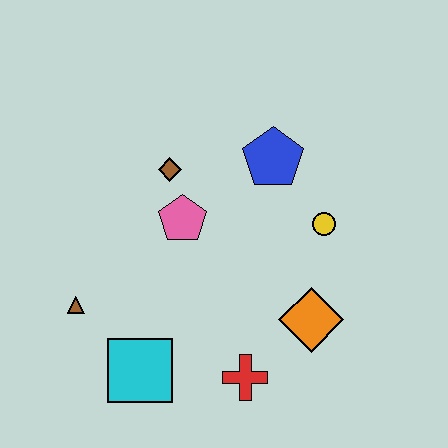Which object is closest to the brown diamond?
The pink pentagon is closest to the brown diamond.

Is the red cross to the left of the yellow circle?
Yes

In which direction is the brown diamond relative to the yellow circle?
The brown diamond is to the left of the yellow circle.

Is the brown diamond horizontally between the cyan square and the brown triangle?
No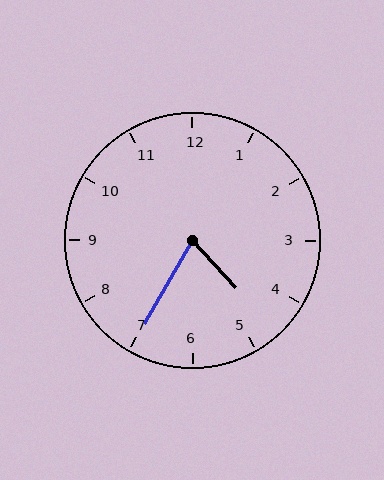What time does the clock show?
4:35.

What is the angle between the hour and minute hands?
Approximately 72 degrees.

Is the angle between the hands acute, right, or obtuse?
It is acute.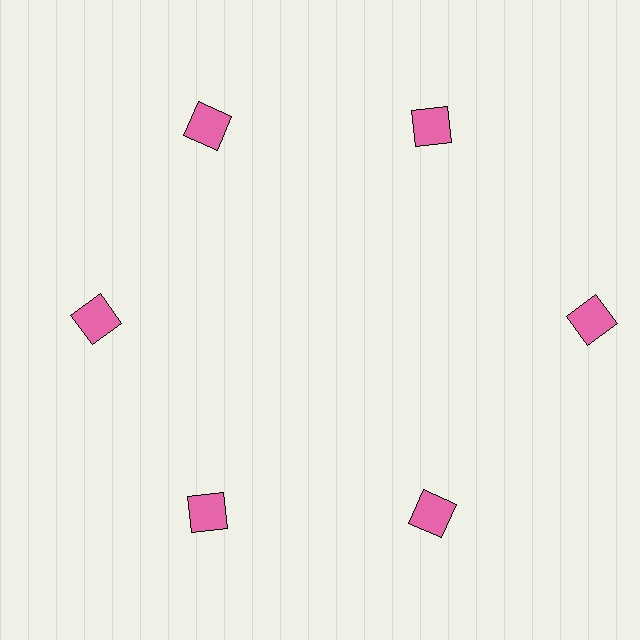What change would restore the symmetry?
The symmetry would be restored by moving it inward, back onto the ring so that all 6 squares sit at equal angles and equal distance from the center.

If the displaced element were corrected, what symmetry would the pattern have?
It would have 6-fold rotational symmetry — the pattern would map onto itself every 60 degrees.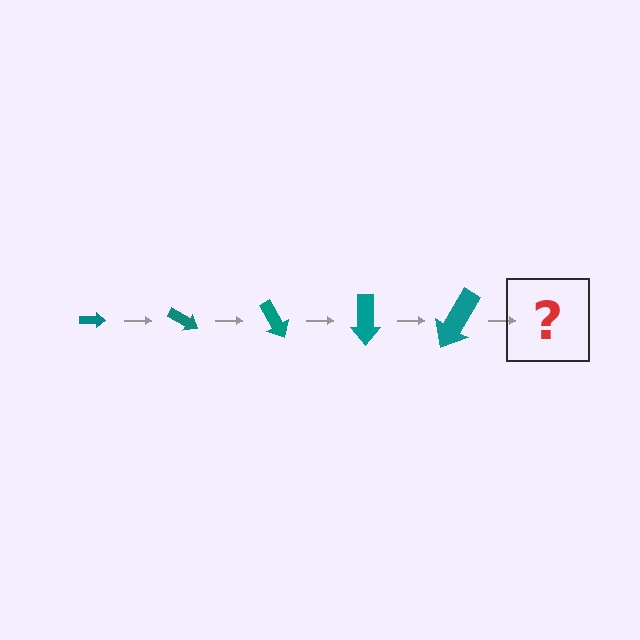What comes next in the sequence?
The next element should be an arrow, larger than the previous one and rotated 150 degrees from the start.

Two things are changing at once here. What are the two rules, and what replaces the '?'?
The two rules are that the arrow grows larger each step and it rotates 30 degrees each step. The '?' should be an arrow, larger than the previous one and rotated 150 degrees from the start.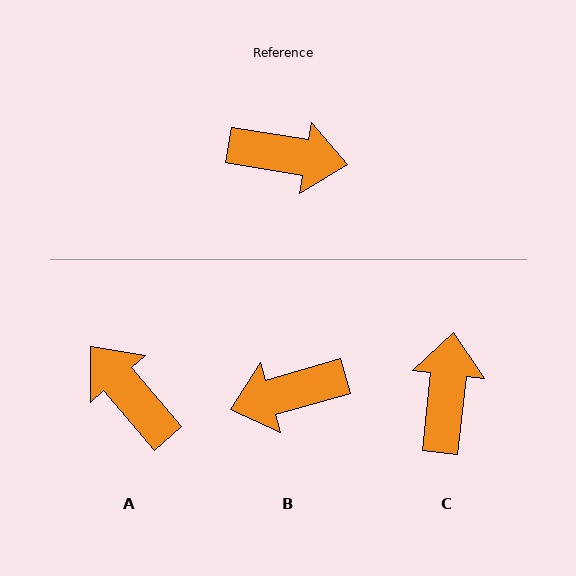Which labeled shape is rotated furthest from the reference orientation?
B, about 155 degrees away.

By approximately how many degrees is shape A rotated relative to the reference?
Approximately 140 degrees counter-clockwise.